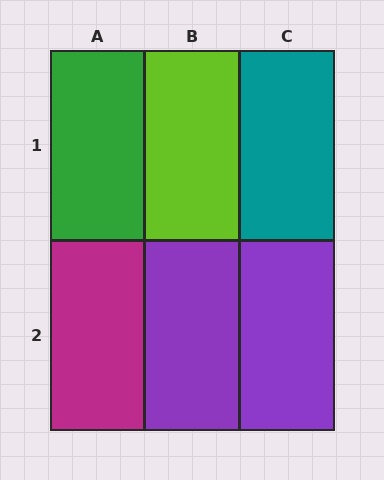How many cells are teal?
1 cell is teal.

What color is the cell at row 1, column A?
Green.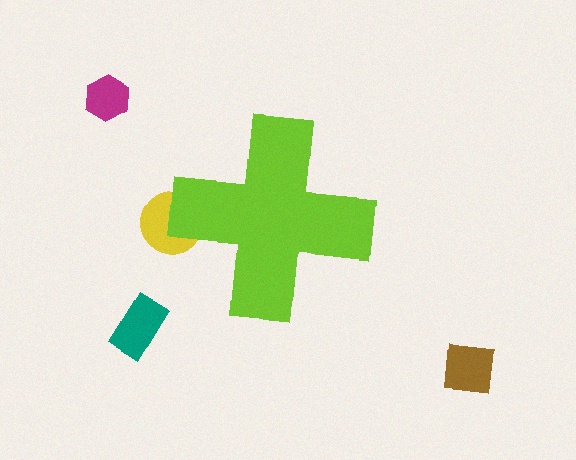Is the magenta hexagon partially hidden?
No, the magenta hexagon is fully visible.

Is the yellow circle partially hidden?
Yes, the yellow circle is partially hidden behind the lime cross.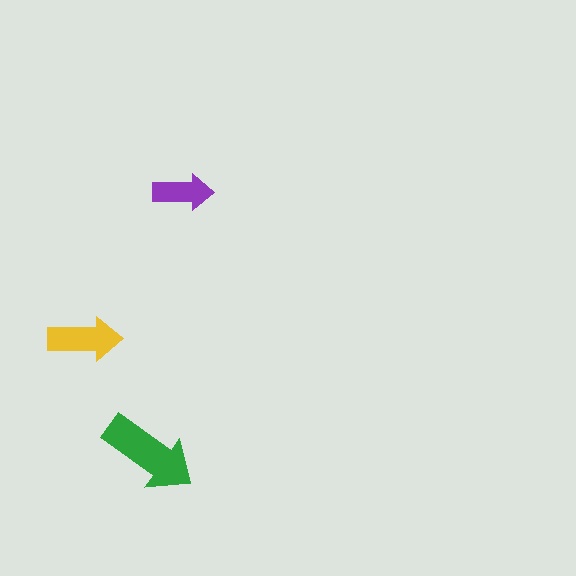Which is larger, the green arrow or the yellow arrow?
The green one.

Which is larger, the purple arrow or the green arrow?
The green one.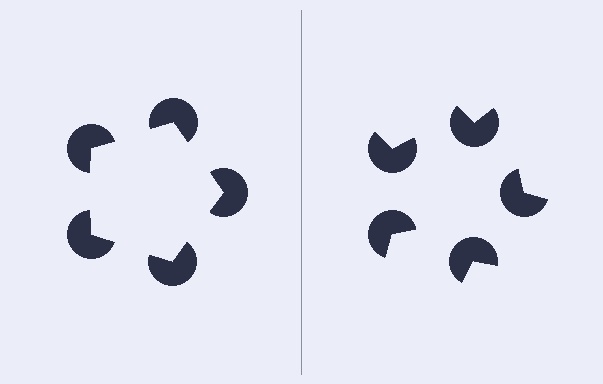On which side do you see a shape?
An illusory pentagon appears on the left side. On the right side the wedge cuts are rotated, so no coherent shape forms.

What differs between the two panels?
The pac-man discs are positioned identically on both sides; only the wedge orientations differ. On the left they align to a pentagon; on the right they are misaligned.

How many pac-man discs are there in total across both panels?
10 — 5 on each side.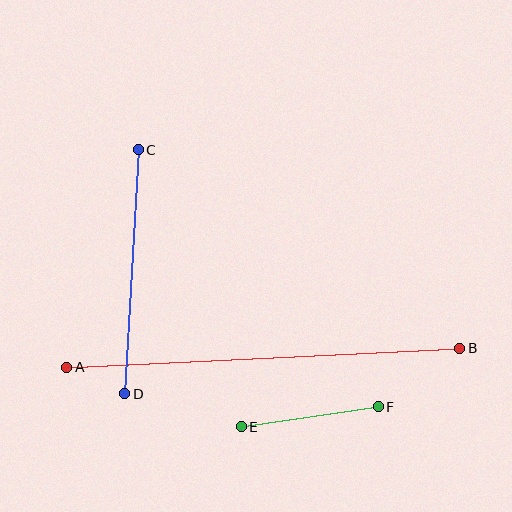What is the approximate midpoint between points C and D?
The midpoint is at approximately (132, 272) pixels.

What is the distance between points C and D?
The distance is approximately 245 pixels.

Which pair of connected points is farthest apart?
Points A and B are farthest apart.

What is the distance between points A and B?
The distance is approximately 393 pixels.